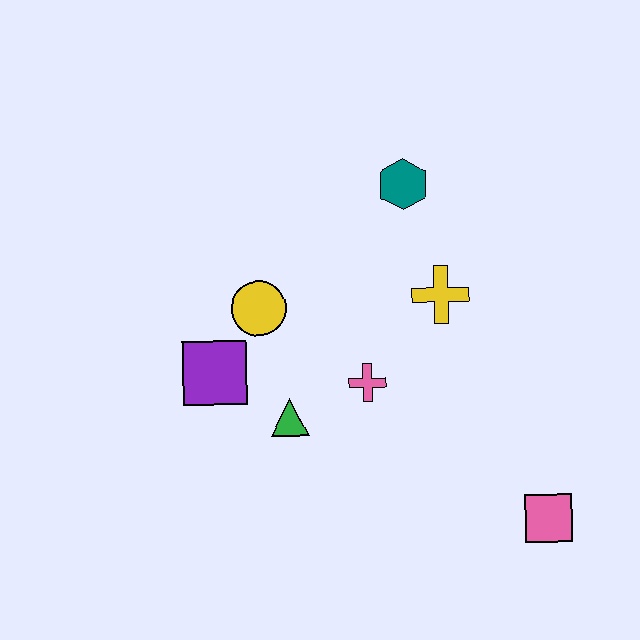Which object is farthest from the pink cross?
The pink square is farthest from the pink cross.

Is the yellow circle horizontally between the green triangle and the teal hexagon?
No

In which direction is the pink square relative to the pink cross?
The pink square is to the right of the pink cross.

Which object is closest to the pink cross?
The green triangle is closest to the pink cross.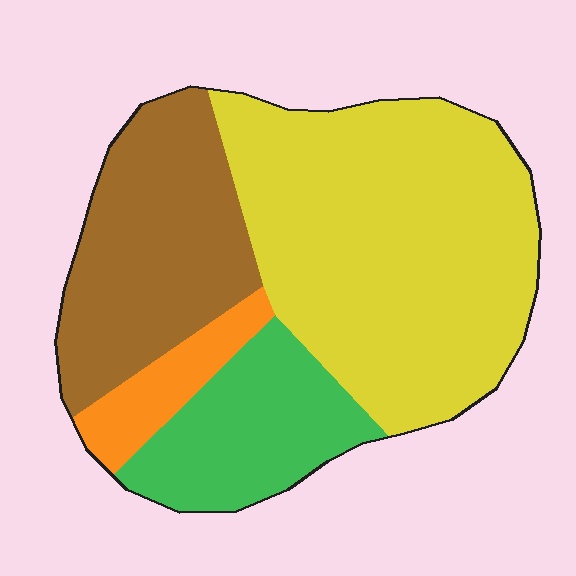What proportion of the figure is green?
Green takes up between a sixth and a third of the figure.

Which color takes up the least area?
Orange, at roughly 5%.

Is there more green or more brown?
Brown.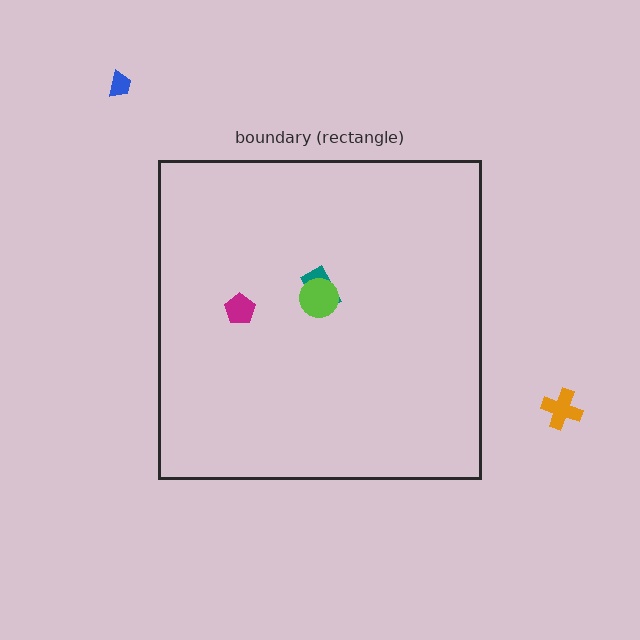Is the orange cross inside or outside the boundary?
Outside.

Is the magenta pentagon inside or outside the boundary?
Inside.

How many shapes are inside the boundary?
3 inside, 2 outside.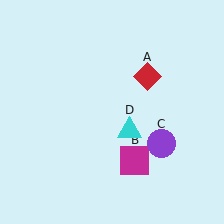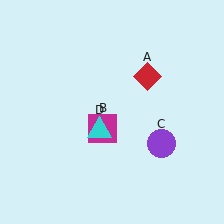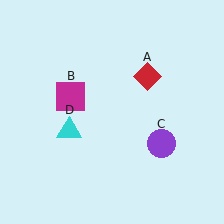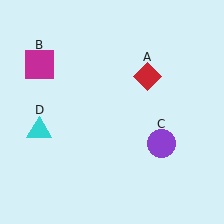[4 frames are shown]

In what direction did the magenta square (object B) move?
The magenta square (object B) moved up and to the left.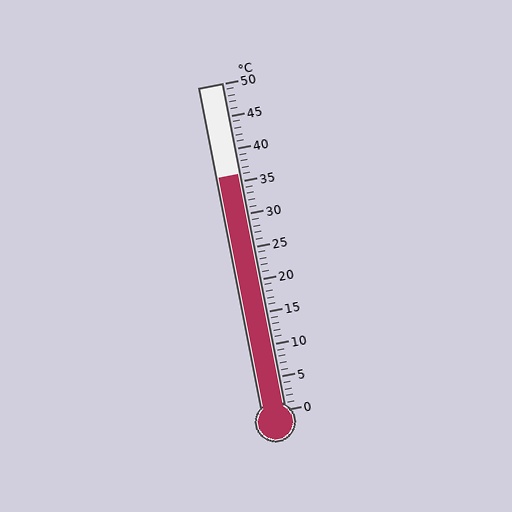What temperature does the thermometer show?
The thermometer shows approximately 36°C.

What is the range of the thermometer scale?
The thermometer scale ranges from 0°C to 50°C.